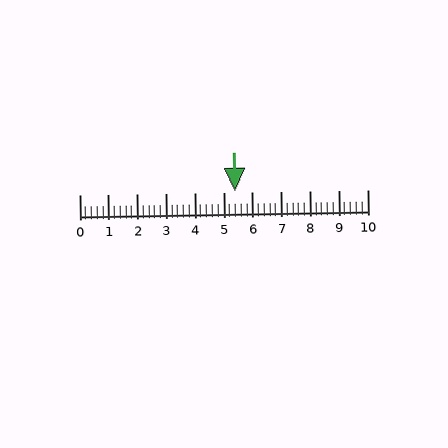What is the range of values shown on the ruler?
The ruler shows values from 0 to 10.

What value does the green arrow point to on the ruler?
The green arrow points to approximately 5.4.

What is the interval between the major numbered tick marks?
The major tick marks are spaced 1 units apart.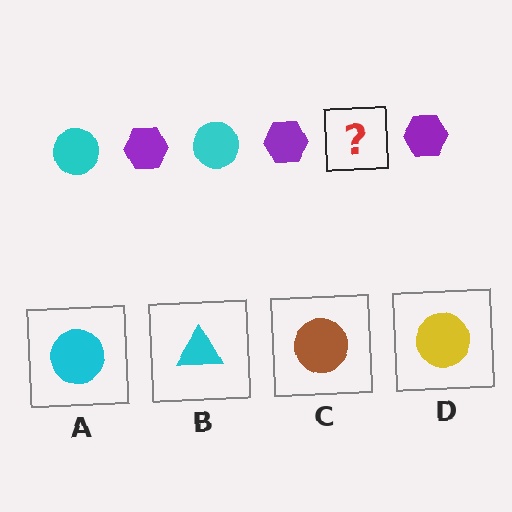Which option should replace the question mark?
Option A.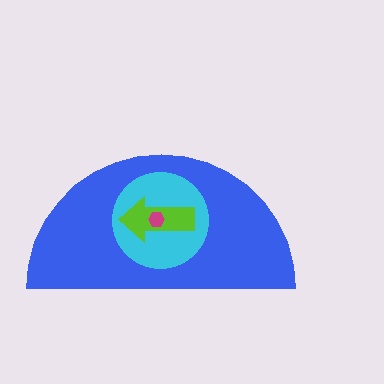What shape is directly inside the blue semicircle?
The cyan circle.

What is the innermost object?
The magenta hexagon.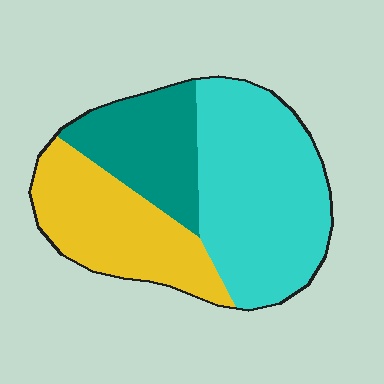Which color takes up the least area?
Teal, at roughly 25%.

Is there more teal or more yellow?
Yellow.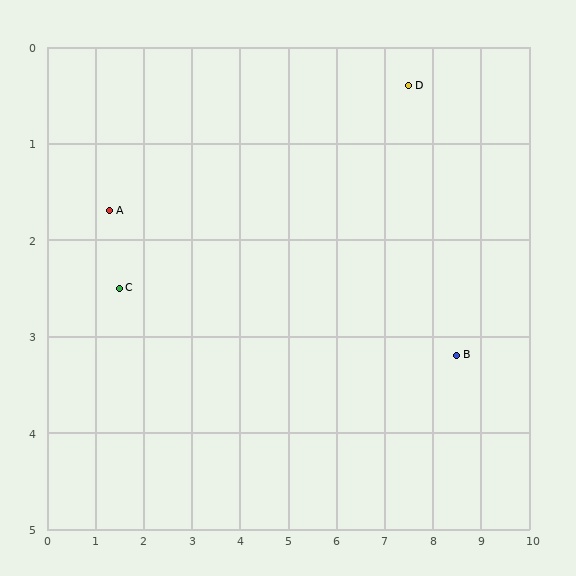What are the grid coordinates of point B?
Point B is at approximately (8.5, 3.2).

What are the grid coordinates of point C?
Point C is at approximately (1.5, 2.5).